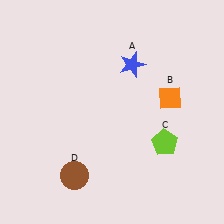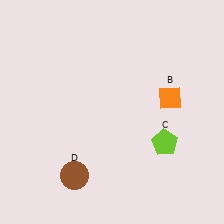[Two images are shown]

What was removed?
The blue star (A) was removed in Image 2.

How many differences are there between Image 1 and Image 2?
There is 1 difference between the two images.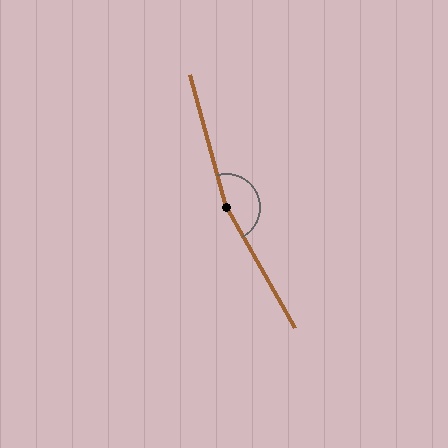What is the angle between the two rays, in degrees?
Approximately 166 degrees.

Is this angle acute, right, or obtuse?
It is obtuse.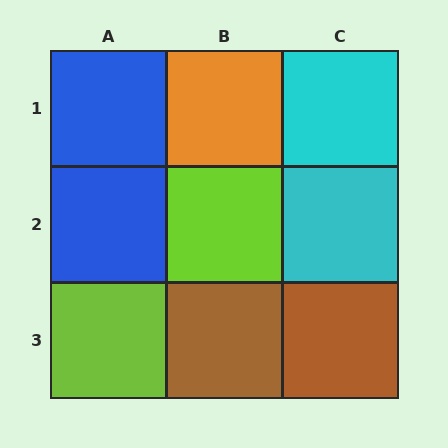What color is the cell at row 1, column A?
Blue.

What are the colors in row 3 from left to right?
Lime, brown, brown.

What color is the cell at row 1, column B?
Orange.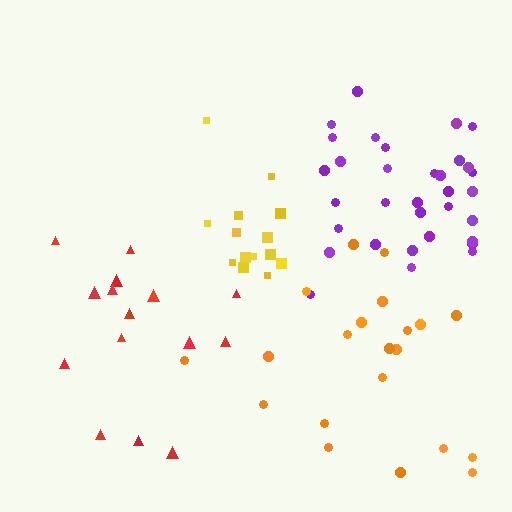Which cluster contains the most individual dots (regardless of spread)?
Purple (34).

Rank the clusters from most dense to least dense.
yellow, purple, orange, red.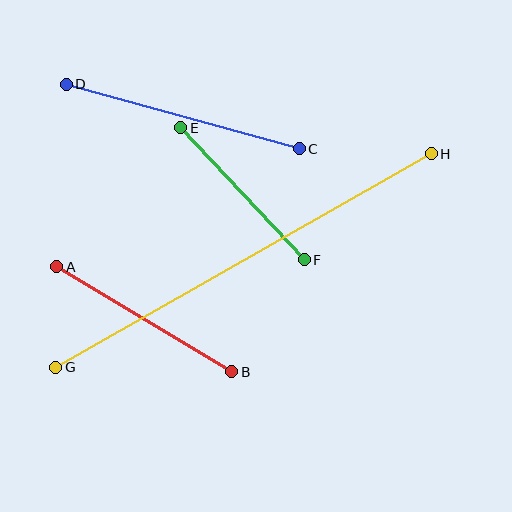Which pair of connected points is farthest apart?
Points G and H are farthest apart.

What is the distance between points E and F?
The distance is approximately 181 pixels.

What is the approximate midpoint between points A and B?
The midpoint is at approximately (144, 319) pixels.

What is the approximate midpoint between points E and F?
The midpoint is at approximately (243, 194) pixels.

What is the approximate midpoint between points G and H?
The midpoint is at approximately (244, 261) pixels.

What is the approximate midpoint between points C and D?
The midpoint is at approximately (183, 117) pixels.